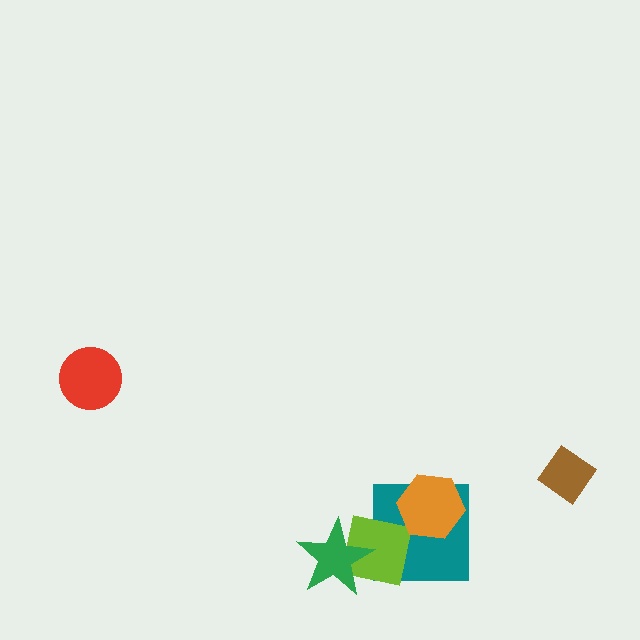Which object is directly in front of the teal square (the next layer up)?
The lime square is directly in front of the teal square.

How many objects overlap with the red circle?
0 objects overlap with the red circle.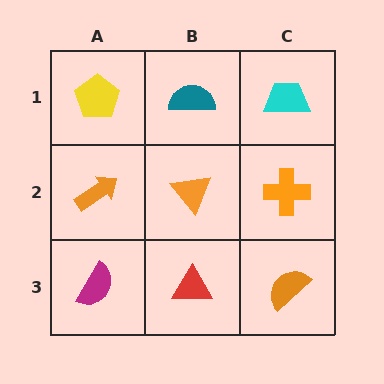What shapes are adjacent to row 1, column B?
An orange triangle (row 2, column B), a yellow pentagon (row 1, column A), a cyan trapezoid (row 1, column C).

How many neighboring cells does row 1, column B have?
3.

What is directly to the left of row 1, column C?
A teal semicircle.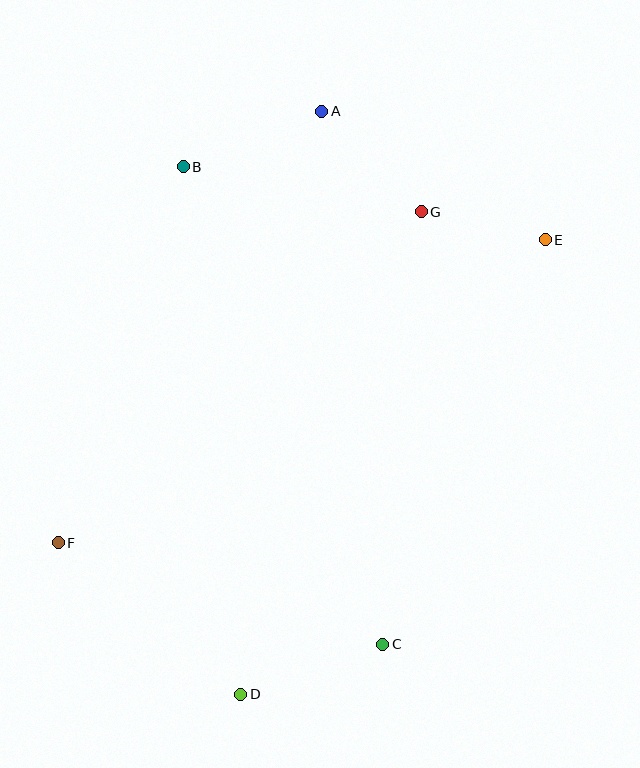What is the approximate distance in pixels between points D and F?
The distance between D and F is approximately 237 pixels.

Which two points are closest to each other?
Points E and G are closest to each other.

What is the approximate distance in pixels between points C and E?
The distance between C and E is approximately 436 pixels.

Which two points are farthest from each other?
Points A and D are farthest from each other.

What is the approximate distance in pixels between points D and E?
The distance between D and E is approximately 547 pixels.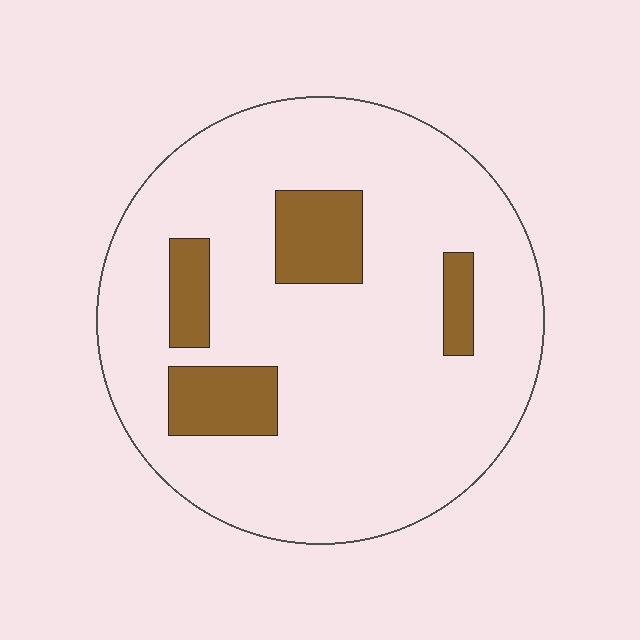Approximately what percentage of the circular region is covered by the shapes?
Approximately 15%.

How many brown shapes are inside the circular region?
4.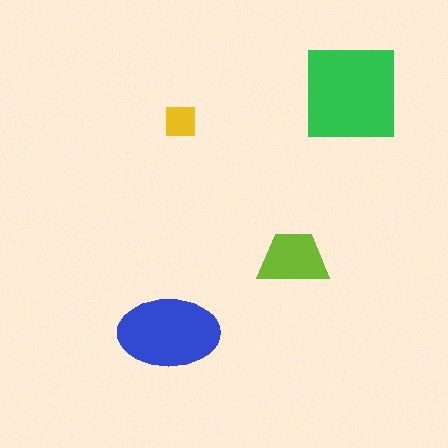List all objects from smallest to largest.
The yellow square, the lime trapezoid, the blue ellipse, the green square.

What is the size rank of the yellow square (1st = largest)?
4th.